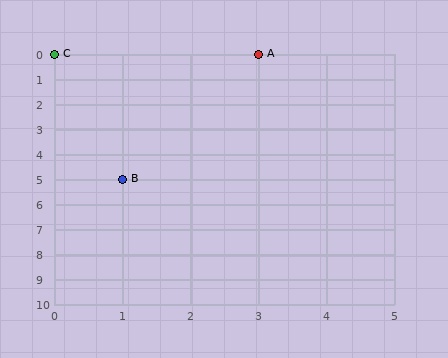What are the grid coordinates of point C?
Point C is at grid coordinates (0, 0).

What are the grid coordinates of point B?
Point B is at grid coordinates (1, 5).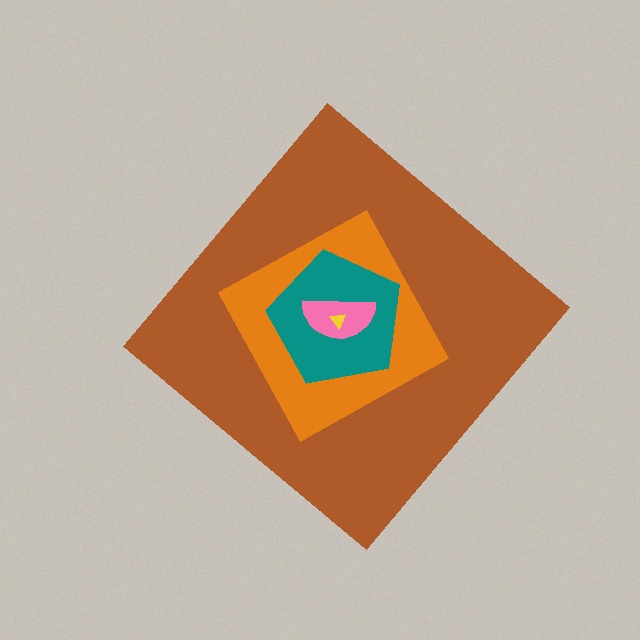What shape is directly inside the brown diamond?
The orange square.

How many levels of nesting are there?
5.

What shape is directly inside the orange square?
The teal pentagon.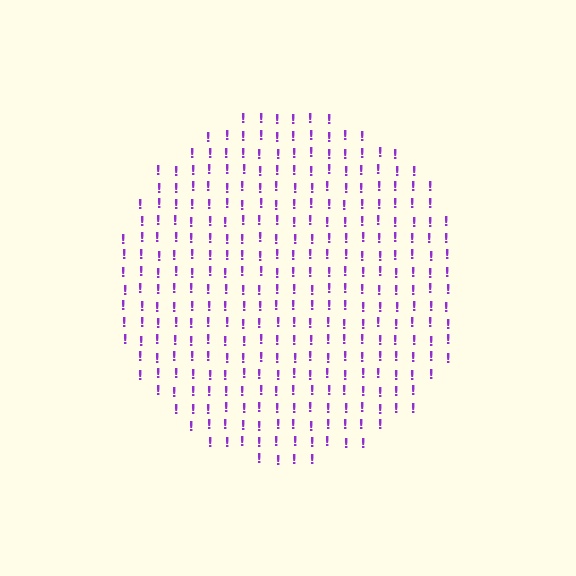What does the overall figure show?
The overall figure shows a circle.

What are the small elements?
The small elements are exclamation marks.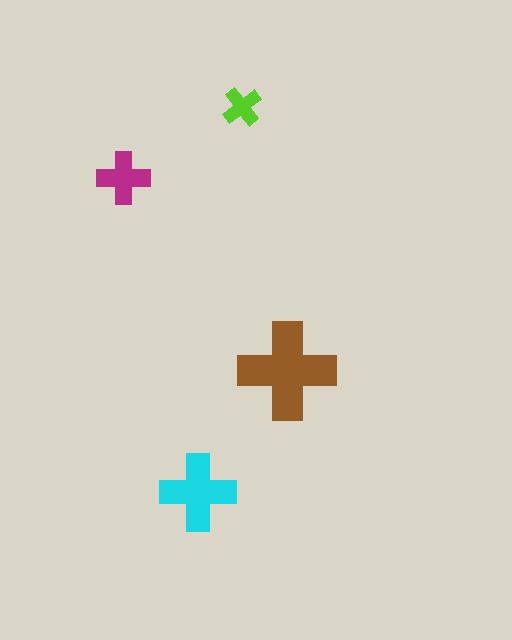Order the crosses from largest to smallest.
the brown one, the cyan one, the magenta one, the lime one.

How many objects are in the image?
There are 4 objects in the image.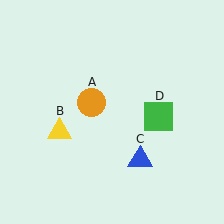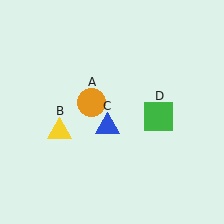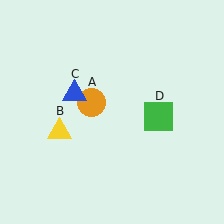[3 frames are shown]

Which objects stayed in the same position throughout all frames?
Orange circle (object A) and yellow triangle (object B) and green square (object D) remained stationary.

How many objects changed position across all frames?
1 object changed position: blue triangle (object C).